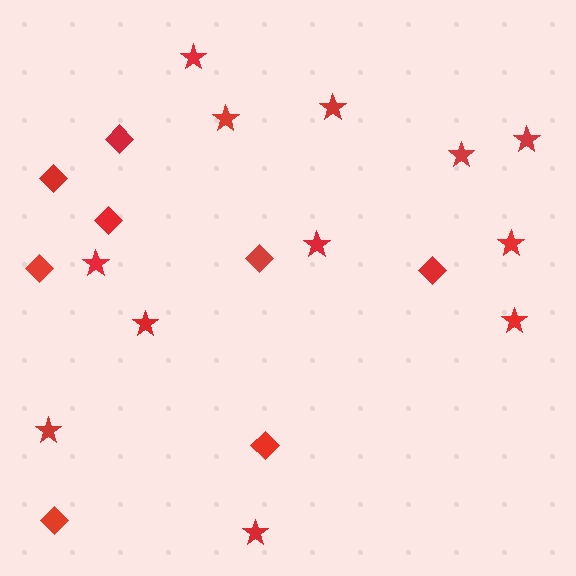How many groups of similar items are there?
There are 2 groups: one group of diamonds (8) and one group of stars (12).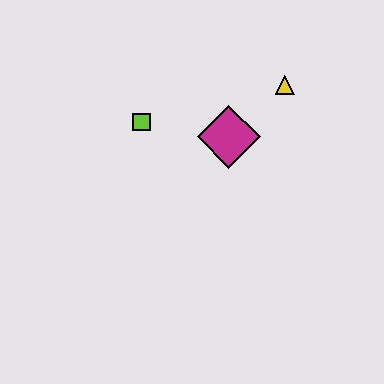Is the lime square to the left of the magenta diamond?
Yes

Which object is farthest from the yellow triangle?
The lime square is farthest from the yellow triangle.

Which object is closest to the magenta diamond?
The yellow triangle is closest to the magenta diamond.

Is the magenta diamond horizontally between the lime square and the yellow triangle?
Yes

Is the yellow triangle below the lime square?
No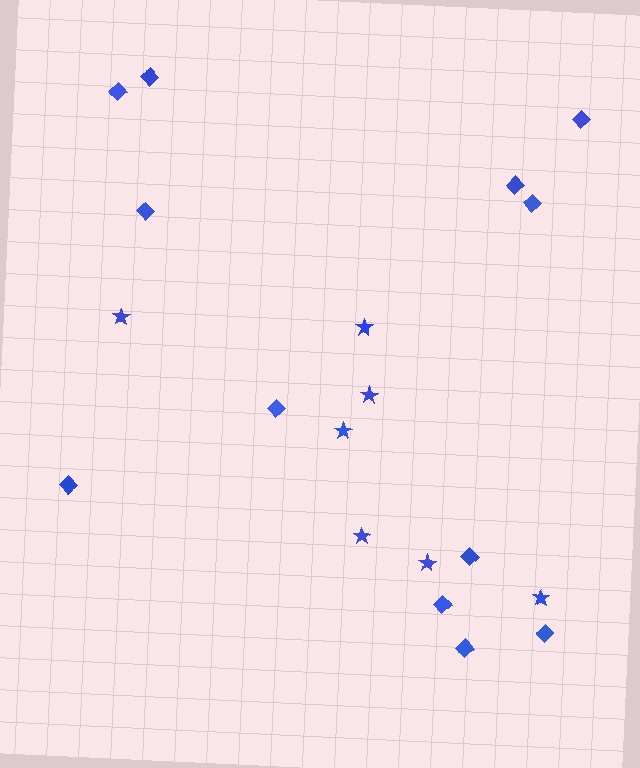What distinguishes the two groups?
There are 2 groups: one group of diamonds (12) and one group of stars (7).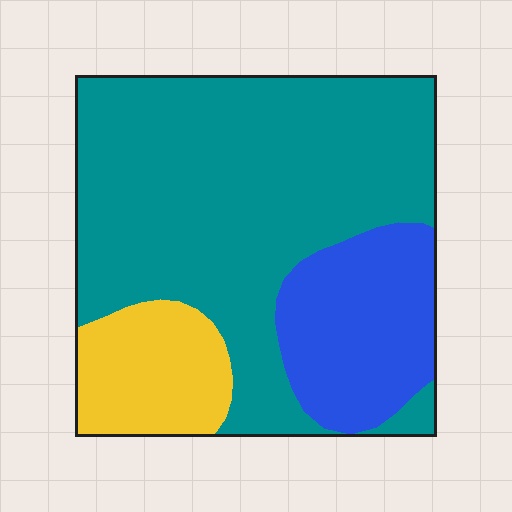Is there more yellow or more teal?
Teal.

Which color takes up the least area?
Yellow, at roughly 15%.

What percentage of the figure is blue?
Blue covers around 20% of the figure.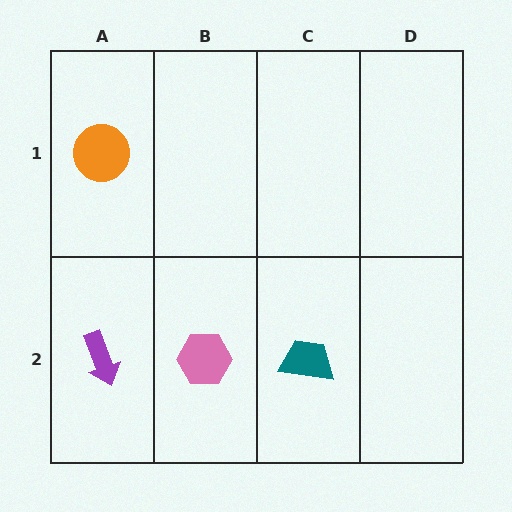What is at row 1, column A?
An orange circle.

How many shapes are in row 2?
3 shapes.